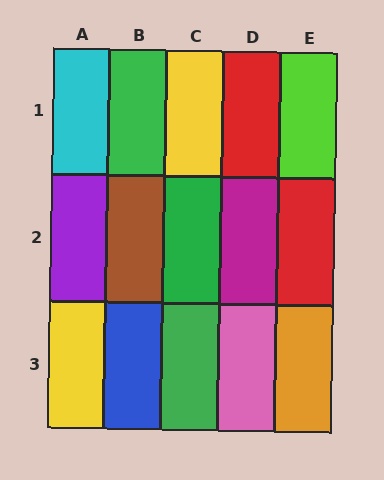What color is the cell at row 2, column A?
Purple.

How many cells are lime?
1 cell is lime.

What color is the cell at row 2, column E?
Red.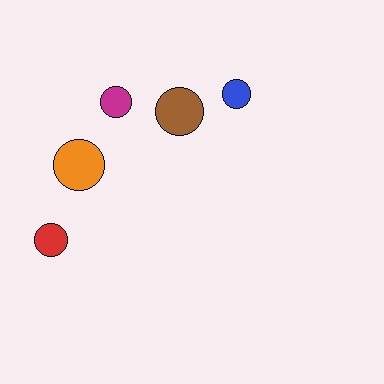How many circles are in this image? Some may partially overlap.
There are 5 circles.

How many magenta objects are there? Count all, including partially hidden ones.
There is 1 magenta object.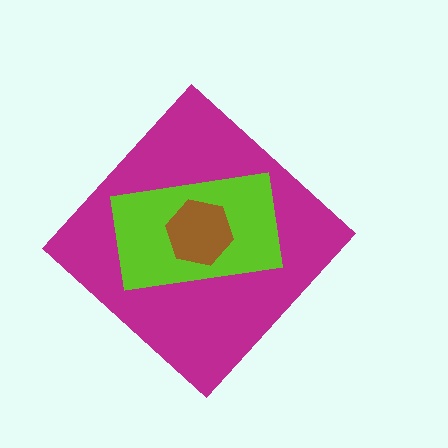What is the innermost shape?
The brown hexagon.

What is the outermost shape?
The magenta diamond.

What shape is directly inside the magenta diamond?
The lime rectangle.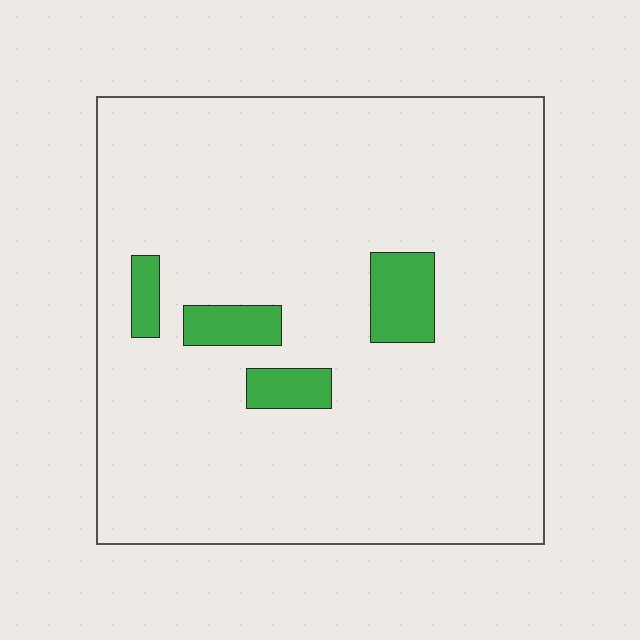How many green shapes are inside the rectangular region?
4.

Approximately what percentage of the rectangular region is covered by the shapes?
Approximately 10%.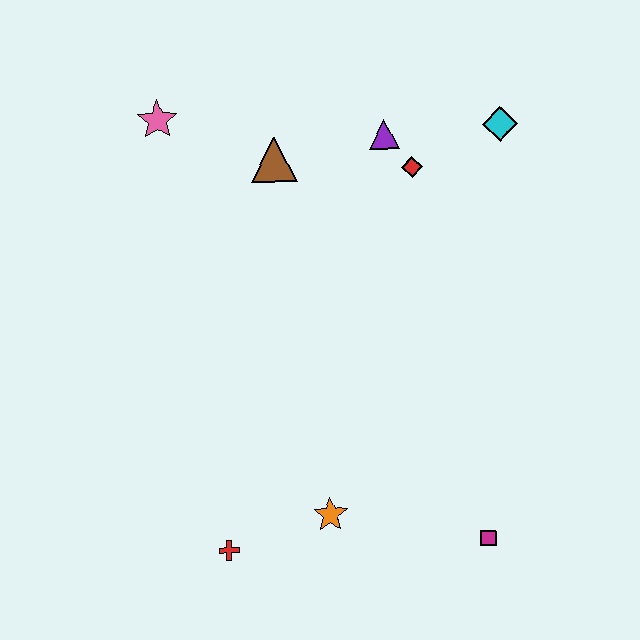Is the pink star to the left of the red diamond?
Yes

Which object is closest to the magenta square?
The orange star is closest to the magenta square.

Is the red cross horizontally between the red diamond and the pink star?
Yes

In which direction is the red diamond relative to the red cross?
The red diamond is above the red cross.